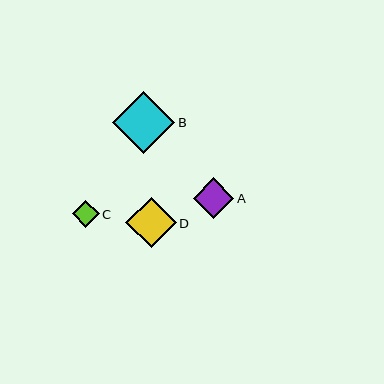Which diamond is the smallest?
Diamond C is the smallest with a size of approximately 27 pixels.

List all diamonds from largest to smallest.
From largest to smallest: B, D, A, C.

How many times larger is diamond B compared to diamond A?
Diamond B is approximately 1.5 times the size of diamond A.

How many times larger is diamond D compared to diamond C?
Diamond D is approximately 1.9 times the size of diamond C.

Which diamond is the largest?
Diamond B is the largest with a size of approximately 62 pixels.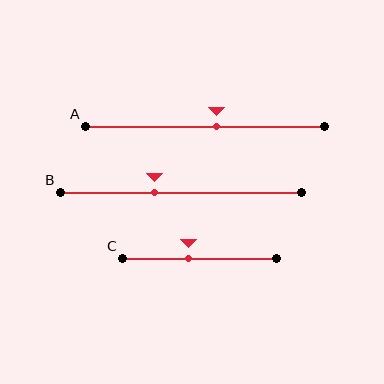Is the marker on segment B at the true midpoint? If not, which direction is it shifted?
No, the marker on segment B is shifted to the left by about 11% of the segment length.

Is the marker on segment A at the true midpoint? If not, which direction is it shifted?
No, the marker on segment A is shifted to the right by about 5% of the segment length.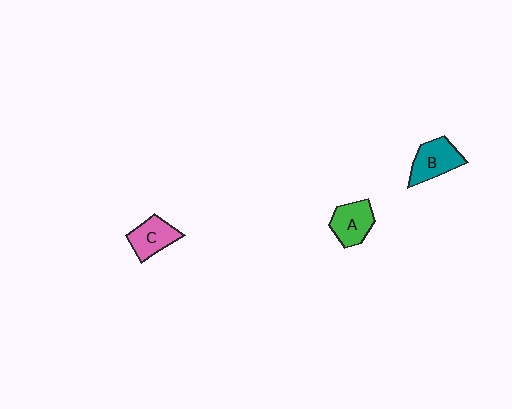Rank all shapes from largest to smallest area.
From largest to smallest: B (teal), A (green), C (pink).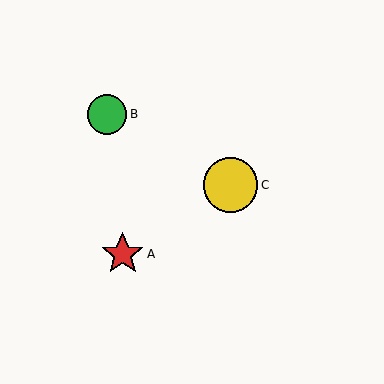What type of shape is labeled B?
Shape B is a green circle.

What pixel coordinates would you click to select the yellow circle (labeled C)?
Click at (231, 185) to select the yellow circle C.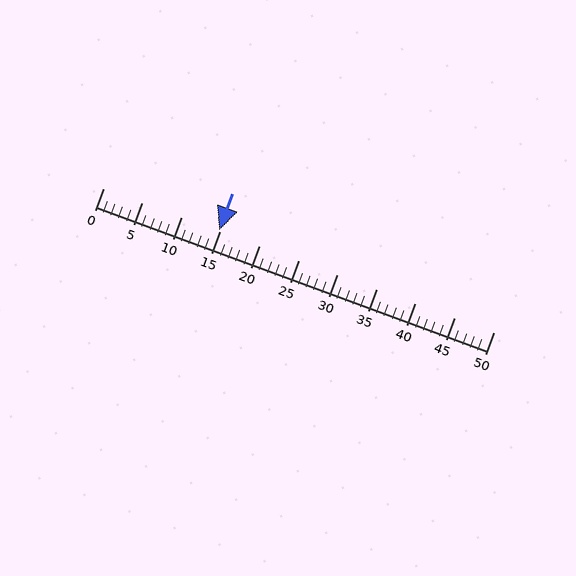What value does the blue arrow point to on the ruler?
The blue arrow points to approximately 15.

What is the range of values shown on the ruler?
The ruler shows values from 0 to 50.